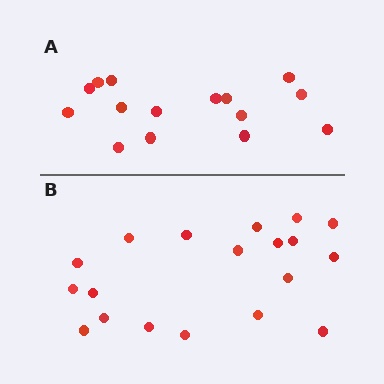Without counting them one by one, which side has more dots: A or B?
Region B (the bottom region) has more dots.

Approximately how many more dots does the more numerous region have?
Region B has about 4 more dots than region A.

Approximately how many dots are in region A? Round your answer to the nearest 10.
About 20 dots. (The exact count is 15, which rounds to 20.)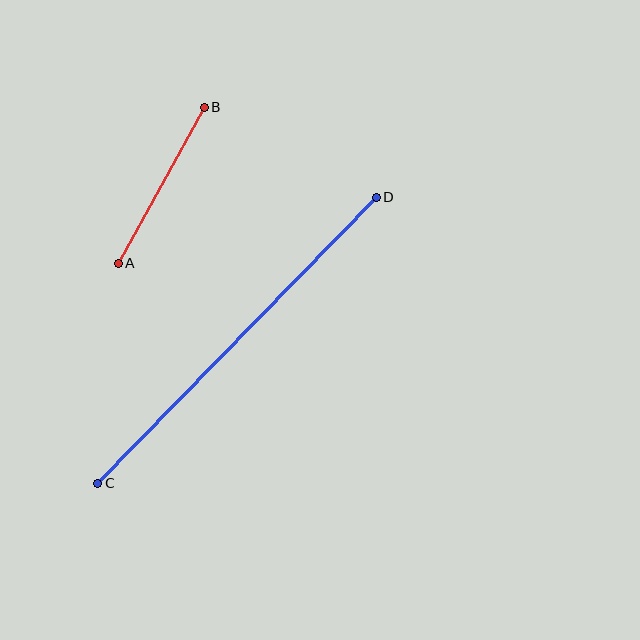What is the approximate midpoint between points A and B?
The midpoint is at approximately (161, 185) pixels.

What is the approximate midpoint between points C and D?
The midpoint is at approximately (237, 340) pixels.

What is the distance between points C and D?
The distance is approximately 399 pixels.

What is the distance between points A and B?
The distance is approximately 178 pixels.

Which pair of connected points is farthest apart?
Points C and D are farthest apart.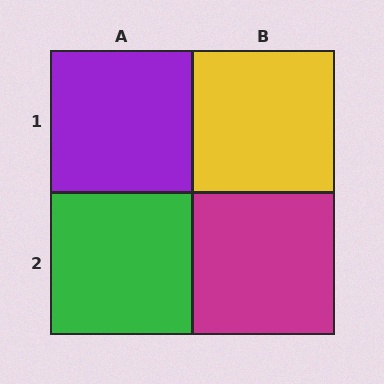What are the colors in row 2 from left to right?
Green, magenta.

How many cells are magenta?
1 cell is magenta.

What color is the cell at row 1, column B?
Yellow.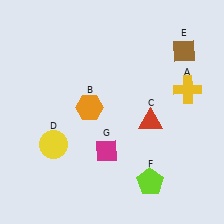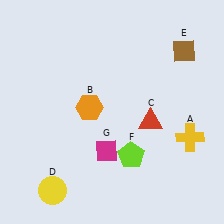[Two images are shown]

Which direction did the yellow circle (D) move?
The yellow circle (D) moved down.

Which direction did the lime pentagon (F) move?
The lime pentagon (F) moved up.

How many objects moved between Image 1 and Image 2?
3 objects moved between the two images.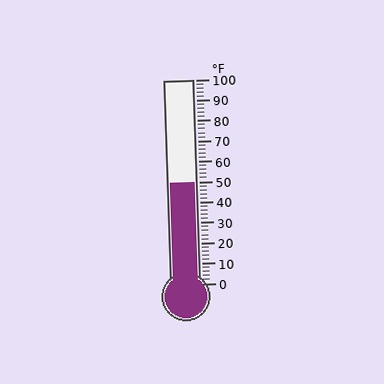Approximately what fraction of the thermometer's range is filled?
The thermometer is filled to approximately 50% of its range.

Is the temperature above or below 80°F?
The temperature is below 80°F.